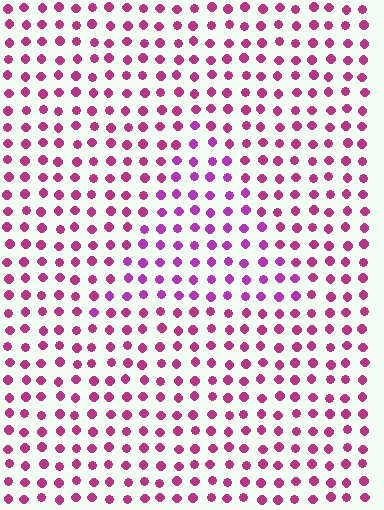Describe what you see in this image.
The image is filled with small magenta elements in a uniform arrangement. A triangle-shaped region is visible where the elements are tinted to a slightly different hue, forming a subtle color boundary.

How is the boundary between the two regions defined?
The boundary is defined purely by a slight shift in hue (about 25 degrees). Spacing, size, and orientation are identical on both sides.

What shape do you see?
I see a triangle.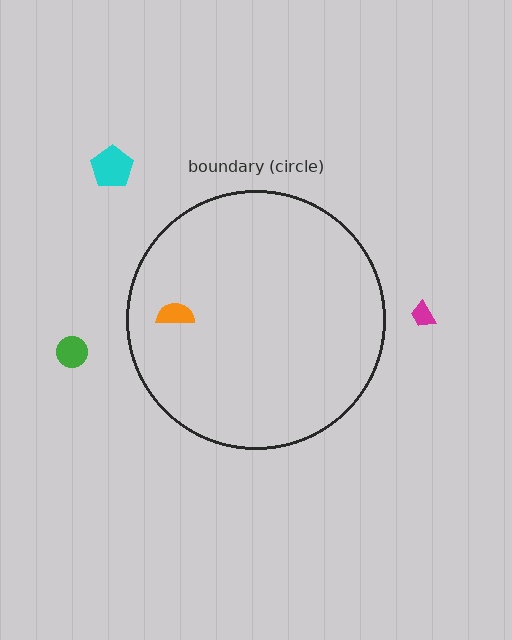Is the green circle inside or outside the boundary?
Outside.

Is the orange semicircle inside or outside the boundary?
Inside.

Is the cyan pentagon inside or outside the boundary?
Outside.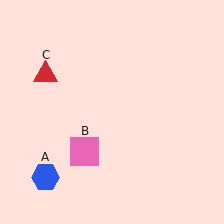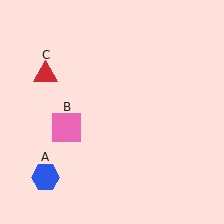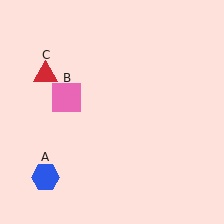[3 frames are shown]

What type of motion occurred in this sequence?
The pink square (object B) rotated clockwise around the center of the scene.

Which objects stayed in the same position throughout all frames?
Blue hexagon (object A) and red triangle (object C) remained stationary.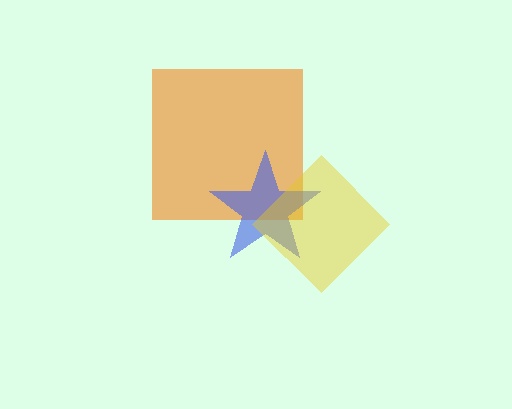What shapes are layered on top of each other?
The layered shapes are: an orange square, a blue star, a yellow diamond.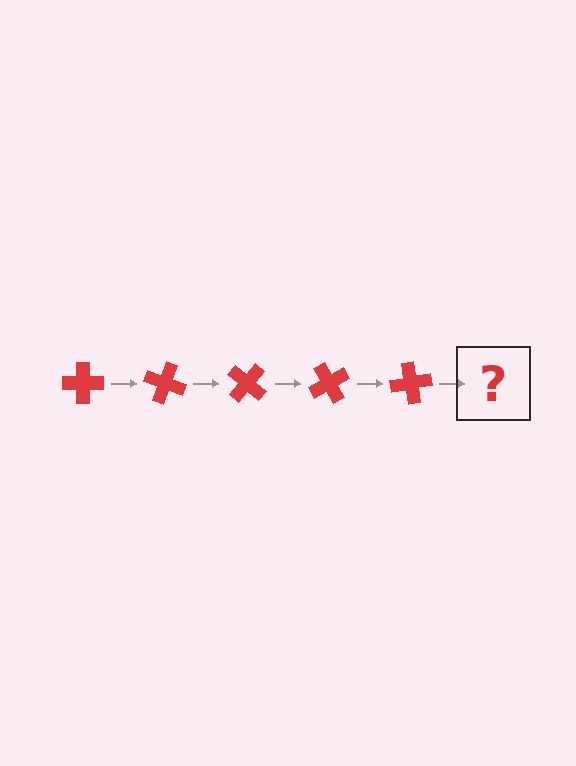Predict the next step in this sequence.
The next step is a red cross rotated 100 degrees.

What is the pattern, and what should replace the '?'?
The pattern is that the cross rotates 20 degrees each step. The '?' should be a red cross rotated 100 degrees.